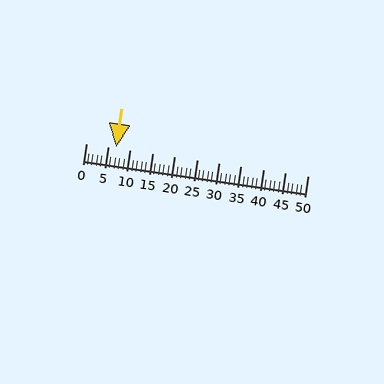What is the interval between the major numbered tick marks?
The major tick marks are spaced 5 units apart.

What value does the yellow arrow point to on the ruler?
The yellow arrow points to approximately 7.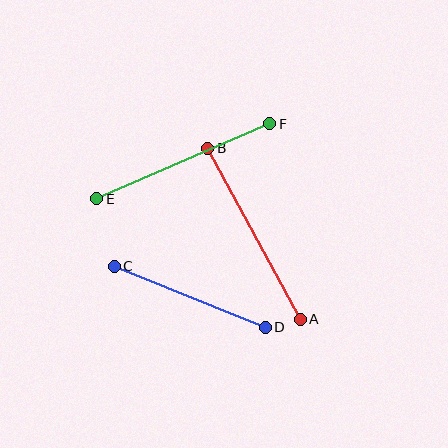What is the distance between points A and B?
The distance is approximately 194 pixels.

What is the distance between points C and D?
The distance is approximately 163 pixels.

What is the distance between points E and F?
The distance is approximately 189 pixels.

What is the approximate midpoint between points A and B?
The midpoint is at approximately (254, 234) pixels.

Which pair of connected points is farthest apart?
Points A and B are farthest apart.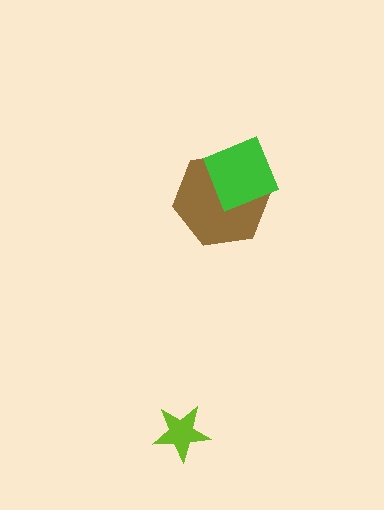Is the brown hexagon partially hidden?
Yes, it is partially covered by another shape.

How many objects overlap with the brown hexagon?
1 object overlaps with the brown hexagon.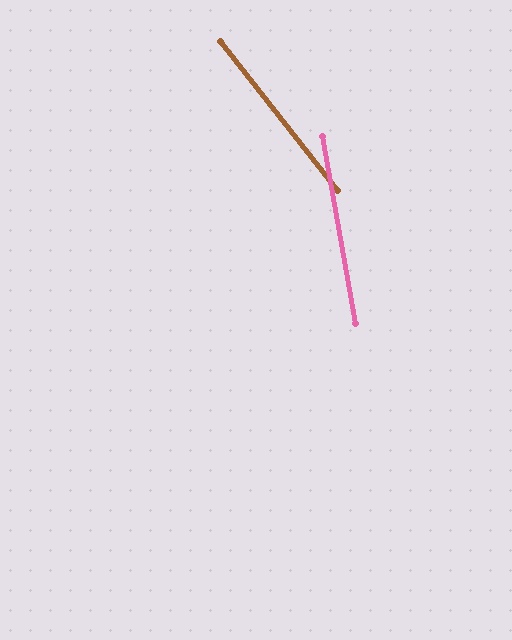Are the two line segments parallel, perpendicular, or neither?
Neither parallel nor perpendicular — they differ by about 28°.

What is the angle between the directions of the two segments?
Approximately 28 degrees.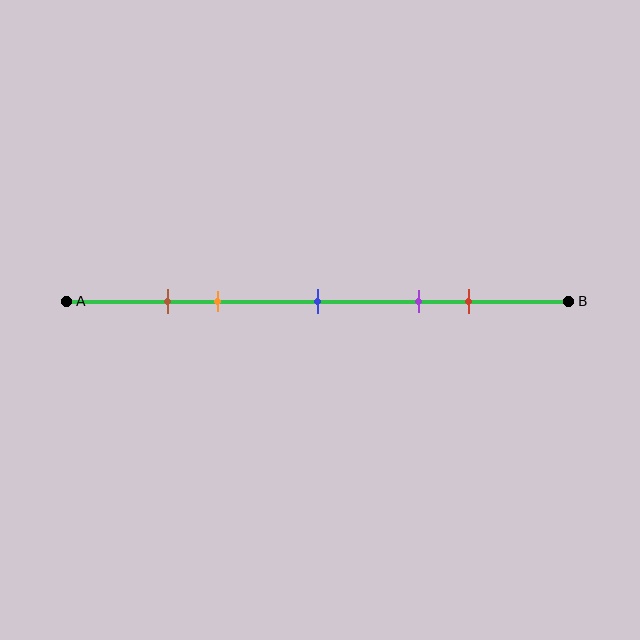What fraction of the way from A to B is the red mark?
The red mark is approximately 80% (0.8) of the way from A to B.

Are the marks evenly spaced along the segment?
No, the marks are not evenly spaced.